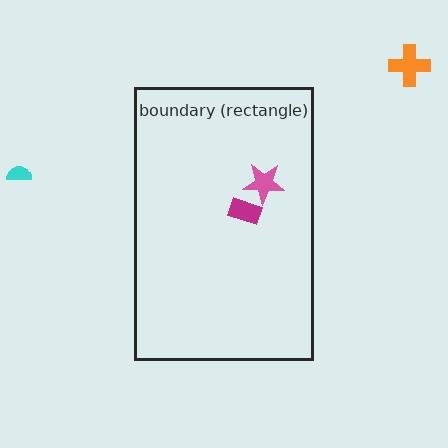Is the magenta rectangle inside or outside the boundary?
Inside.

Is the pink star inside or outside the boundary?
Inside.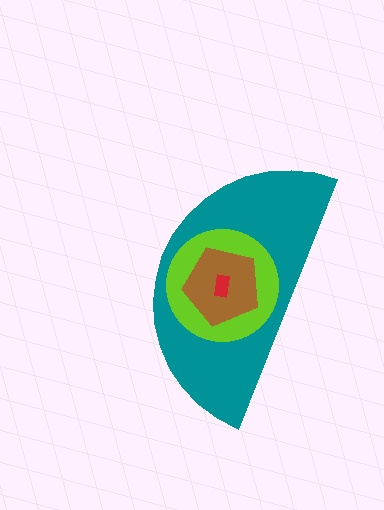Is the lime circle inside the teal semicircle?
Yes.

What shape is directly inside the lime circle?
The brown pentagon.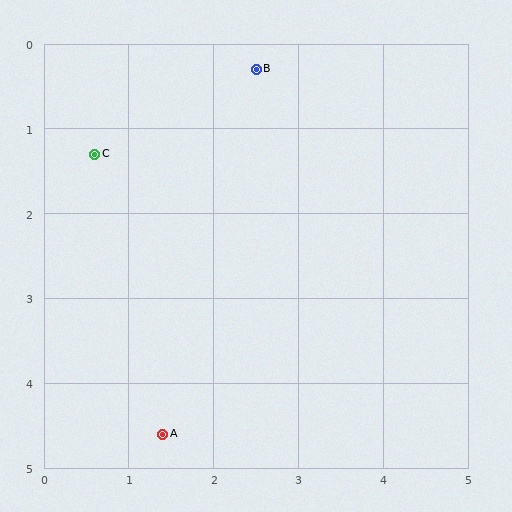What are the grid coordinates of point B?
Point B is at approximately (2.5, 0.3).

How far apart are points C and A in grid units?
Points C and A are about 3.4 grid units apart.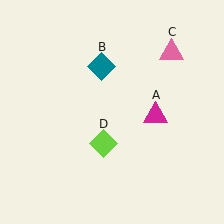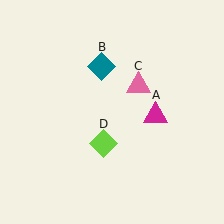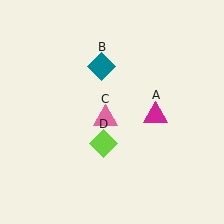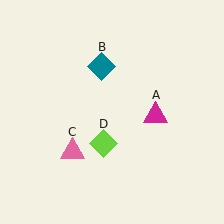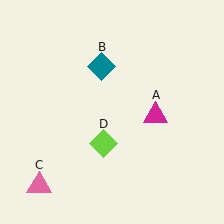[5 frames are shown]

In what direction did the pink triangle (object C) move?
The pink triangle (object C) moved down and to the left.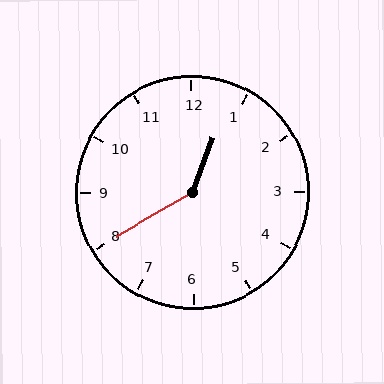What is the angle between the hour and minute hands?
Approximately 140 degrees.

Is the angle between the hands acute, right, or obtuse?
It is obtuse.